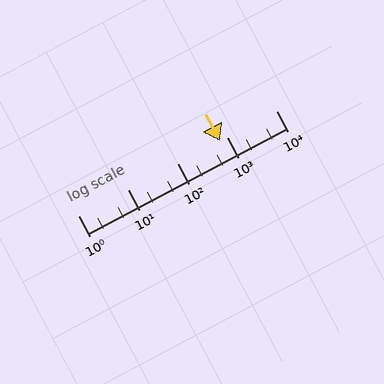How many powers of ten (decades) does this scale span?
The scale spans 4 decades, from 1 to 10000.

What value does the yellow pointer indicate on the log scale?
The pointer indicates approximately 720.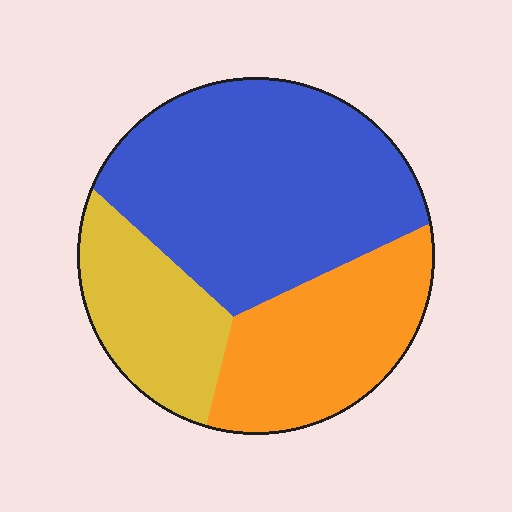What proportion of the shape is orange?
Orange takes up about one quarter (1/4) of the shape.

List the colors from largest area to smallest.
From largest to smallest: blue, orange, yellow.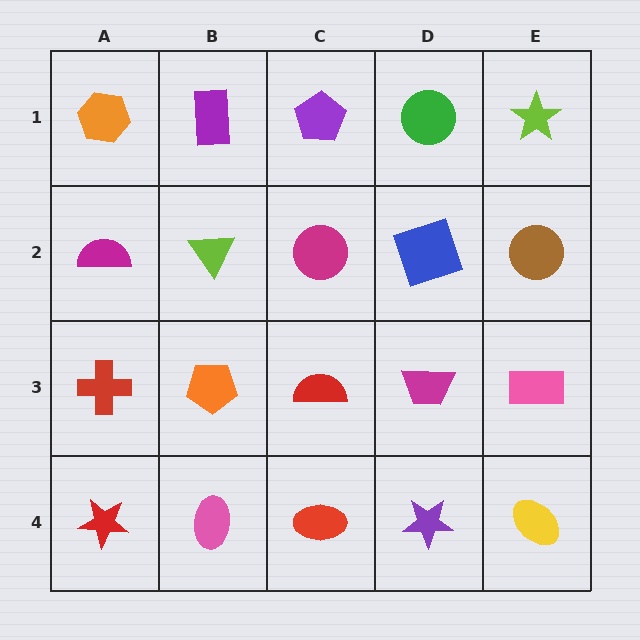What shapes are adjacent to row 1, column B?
A lime triangle (row 2, column B), an orange hexagon (row 1, column A), a purple pentagon (row 1, column C).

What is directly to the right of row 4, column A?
A pink ellipse.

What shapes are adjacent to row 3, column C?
A magenta circle (row 2, column C), a red ellipse (row 4, column C), an orange pentagon (row 3, column B), a magenta trapezoid (row 3, column D).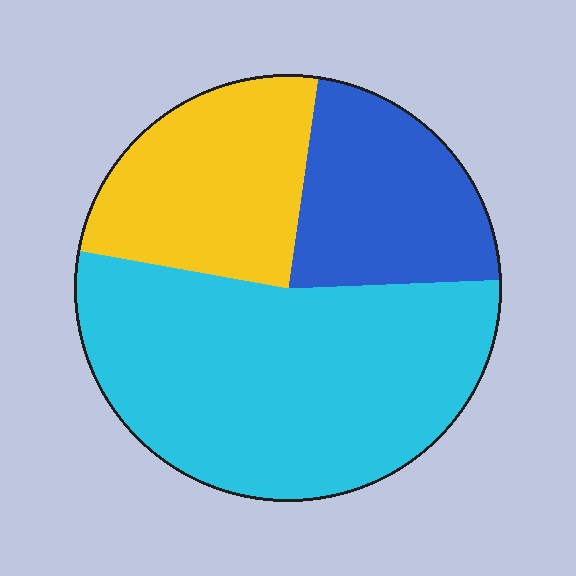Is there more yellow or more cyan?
Cyan.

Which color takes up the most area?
Cyan, at roughly 55%.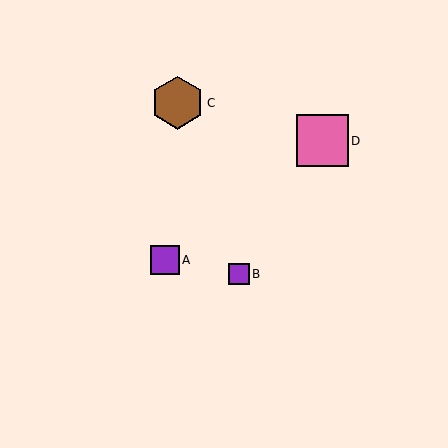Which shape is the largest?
The brown hexagon (labeled C) is the largest.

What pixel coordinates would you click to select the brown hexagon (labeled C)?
Click at (178, 103) to select the brown hexagon C.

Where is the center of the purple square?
The center of the purple square is at (239, 274).